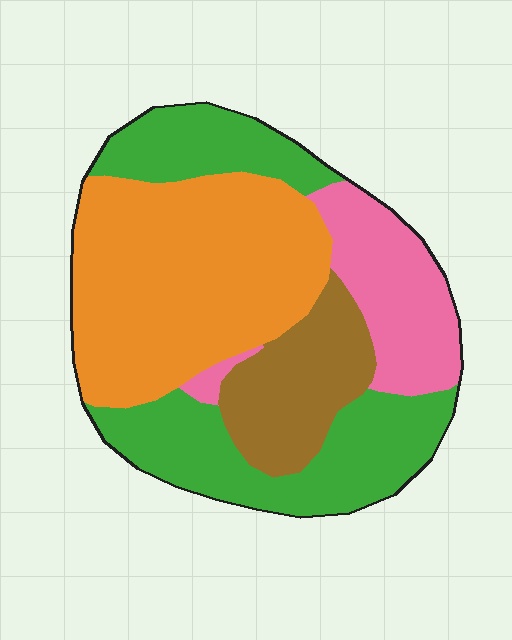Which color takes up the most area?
Orange, at roughly 40%.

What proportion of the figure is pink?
Pink takes up about one sixth (1/6) of the figure.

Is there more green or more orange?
Orange.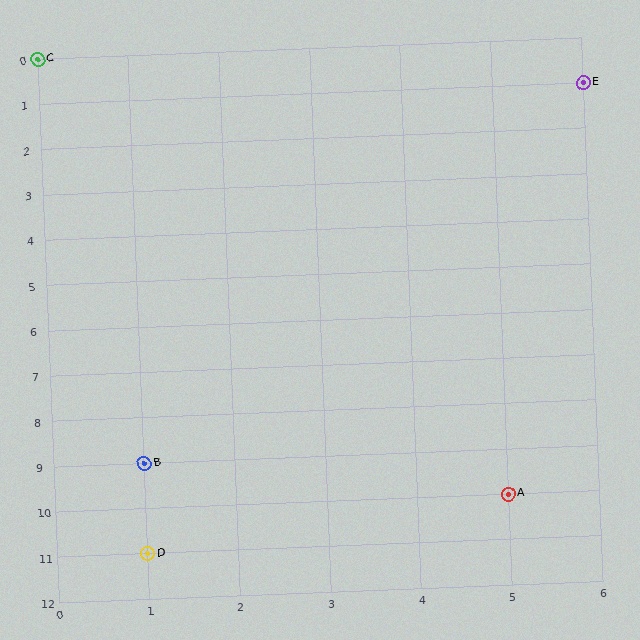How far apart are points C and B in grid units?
Points C and B are 1 column and 9 rows apart (about 9.1 grid units diagonally).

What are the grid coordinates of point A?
Point A is at grid coordinates (5, 10).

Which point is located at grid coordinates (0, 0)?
Point C is at (0, 0).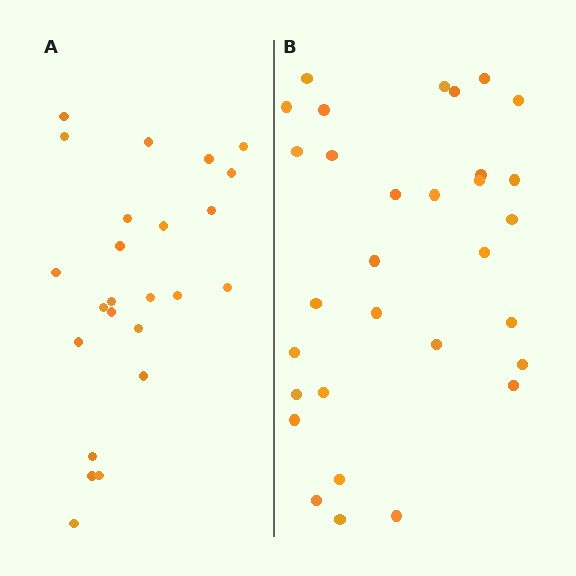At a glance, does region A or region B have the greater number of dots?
Region B (the right region) has more dots.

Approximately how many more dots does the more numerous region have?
Region B has roughly 8 or so more dots than region A.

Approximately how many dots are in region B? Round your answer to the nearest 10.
About 30 dots. (The exact count is 31, which rounds to 30.)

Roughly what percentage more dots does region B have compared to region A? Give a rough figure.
About 30% more.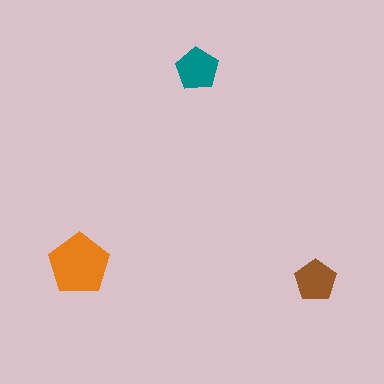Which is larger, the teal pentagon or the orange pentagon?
The orange one.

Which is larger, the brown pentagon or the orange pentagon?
The orange one.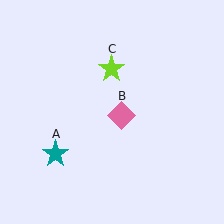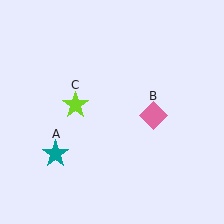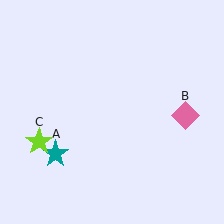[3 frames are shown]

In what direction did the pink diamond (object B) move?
The pink diamond (object B) moved right.